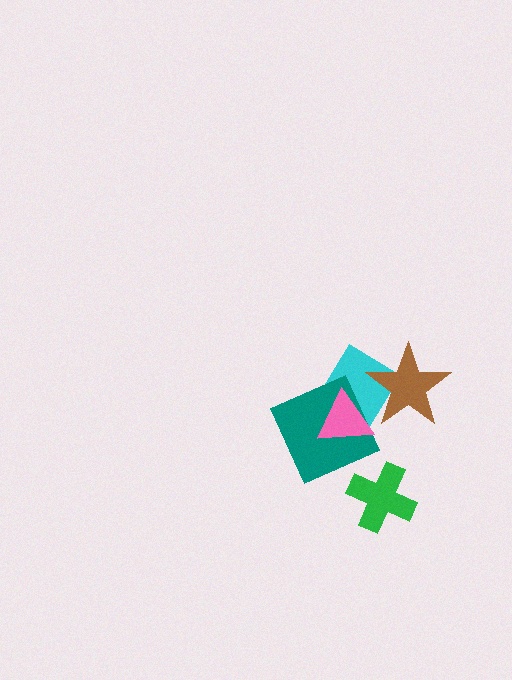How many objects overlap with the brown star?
1 object overlaps with the brown star.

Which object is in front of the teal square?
The pink triangle is in front of the teal square.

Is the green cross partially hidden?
No, no other shape covers it.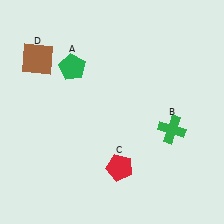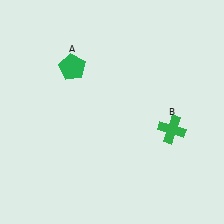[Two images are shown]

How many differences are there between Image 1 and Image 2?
There are 2 differences between the two images.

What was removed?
The red pentagon (C), the brown square (D) were removed in Image 2.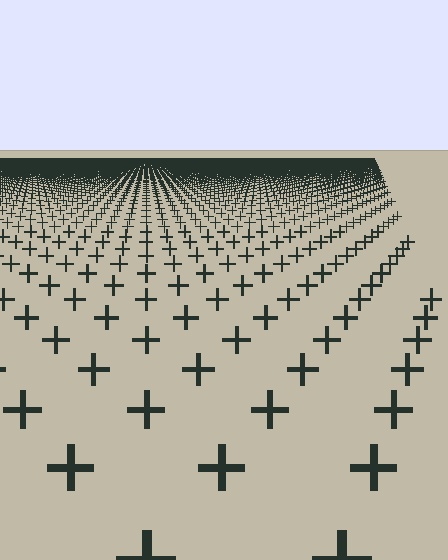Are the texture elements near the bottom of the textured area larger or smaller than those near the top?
Larger. Near the bottom, elements are closer to the viewer and appear at a bigger on-screen size.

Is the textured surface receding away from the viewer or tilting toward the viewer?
The surface is receding away from the viewer. Texture elements get smaller and denser toward the top.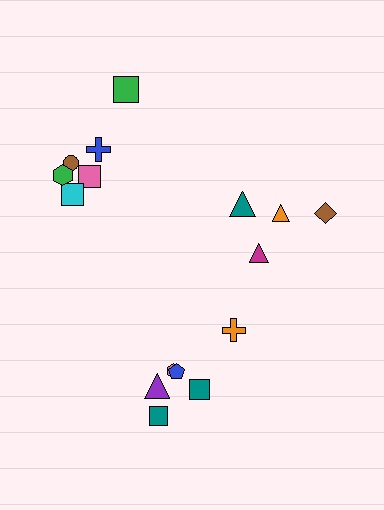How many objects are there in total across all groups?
There are 16 objects.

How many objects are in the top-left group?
There are 6 objects.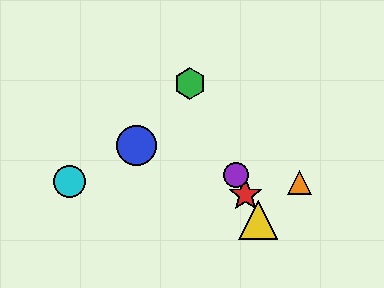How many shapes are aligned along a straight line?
4 shapes (the red star, the green hexagon, the yellow triangle, the purple circle) are aligned along a straight line.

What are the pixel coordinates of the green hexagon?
The green hexagon is at (190, 84).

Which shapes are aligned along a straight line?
The red star, the green hexagon, the yellow triangle, the purple circle are aligned along a straight line.